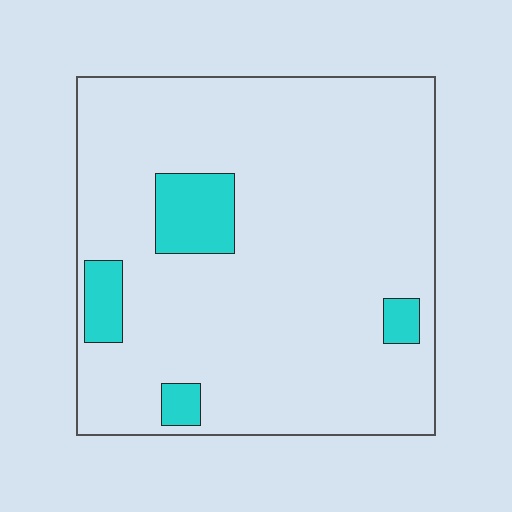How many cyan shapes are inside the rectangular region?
4.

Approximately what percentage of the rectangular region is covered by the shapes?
Approximately 10%.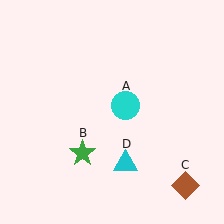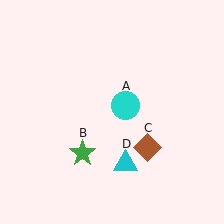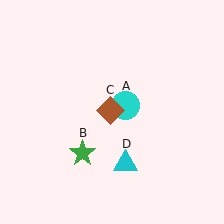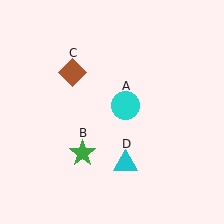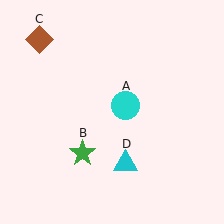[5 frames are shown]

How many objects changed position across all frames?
1 object changed position: brown diamond (object C).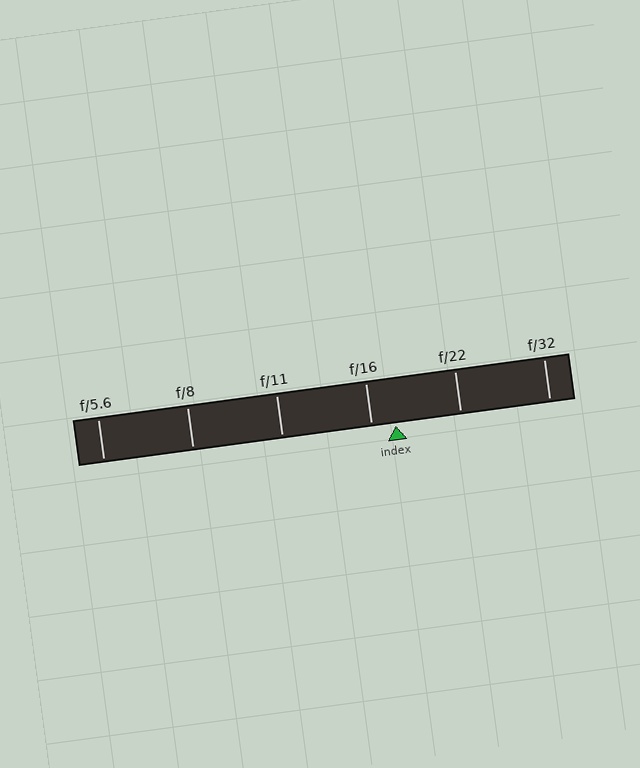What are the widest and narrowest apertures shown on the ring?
The widest aperture shown is f/5.6 and the narrowest is f/32.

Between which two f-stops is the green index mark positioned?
The index mark is between f/16 and f/22.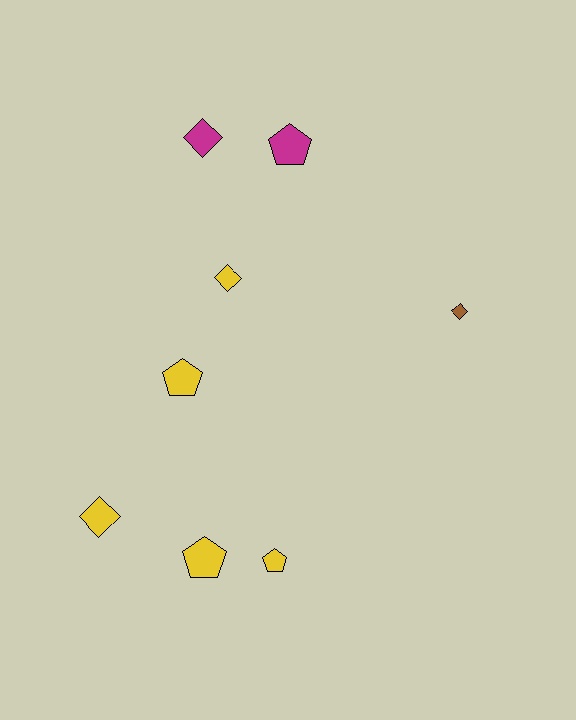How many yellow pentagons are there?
There are 3 yellow pentagons.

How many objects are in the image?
There are 8 objects.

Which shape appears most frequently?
Diamond, with 4 objects.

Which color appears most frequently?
Yellow, with 5 objects.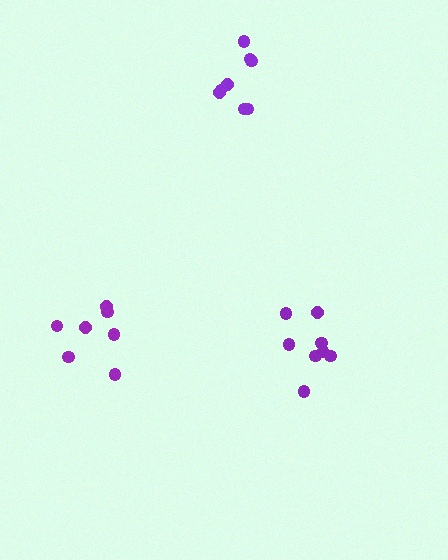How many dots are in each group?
Group 1: 7 dots, Group 2: 8 dots, Group 3: 8 dots (23 total).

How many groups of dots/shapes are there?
There are 3 groups.